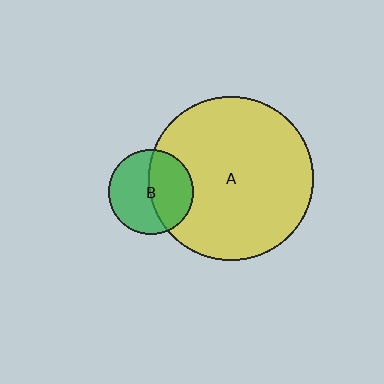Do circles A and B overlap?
Yes.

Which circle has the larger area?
Circle A (yellow).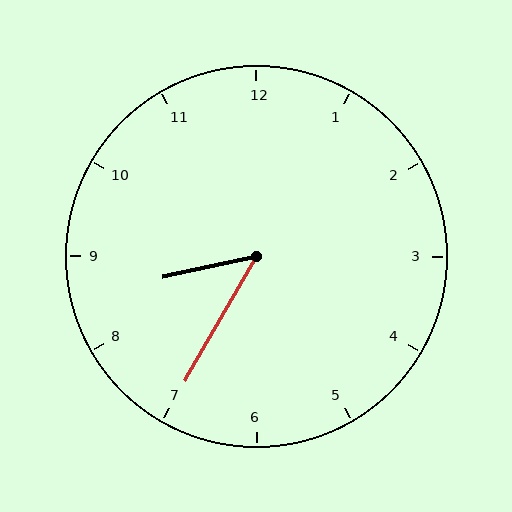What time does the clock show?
8:35.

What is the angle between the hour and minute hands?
Approximately 48 degrees.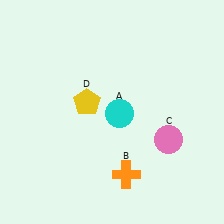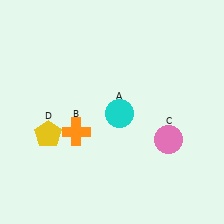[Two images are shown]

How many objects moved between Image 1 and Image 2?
2 objects moved between the two images.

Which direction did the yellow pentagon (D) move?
The yellow pentagon (D) moved left.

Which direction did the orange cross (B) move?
The orange cross (B) moved left.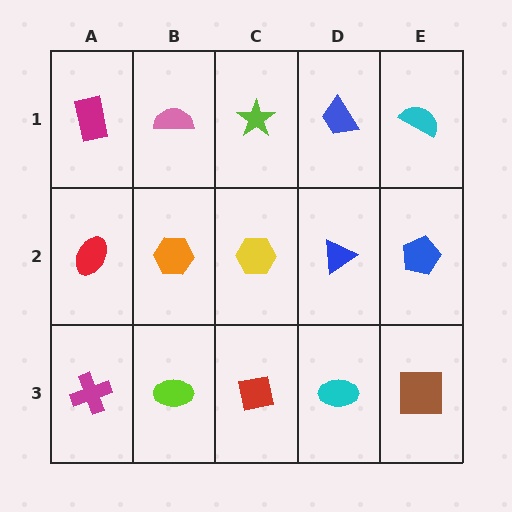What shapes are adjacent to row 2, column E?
A cyan semicircle (row 1, column E), a brown square (row 3, column E), a blue triangle (row 2, column D).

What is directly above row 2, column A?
A magenta rectangle.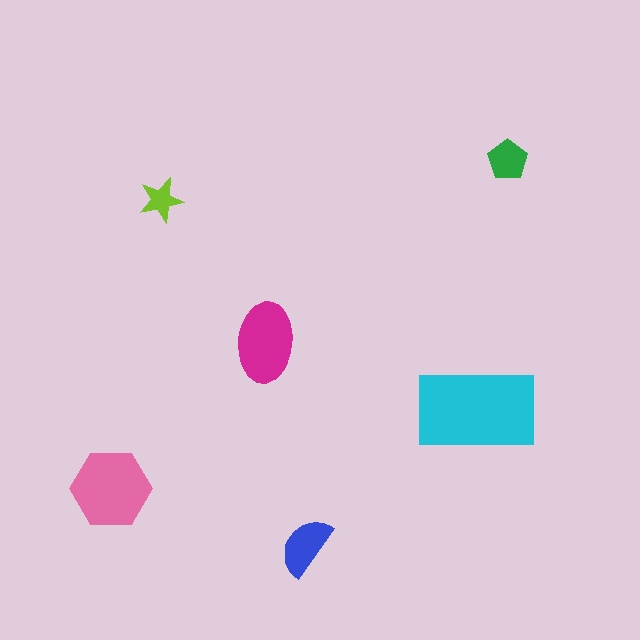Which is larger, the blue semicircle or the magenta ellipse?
The magenta ellipse.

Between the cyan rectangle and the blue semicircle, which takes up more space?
The cyan rectangle.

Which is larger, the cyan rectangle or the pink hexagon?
The cyan rectangle.